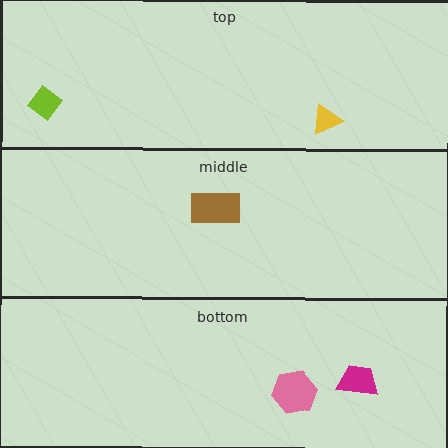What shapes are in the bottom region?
The magenta trapezoid, the pink hexagon.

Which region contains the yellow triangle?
The top region.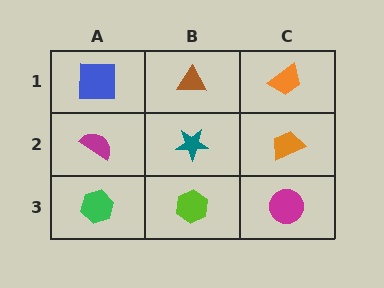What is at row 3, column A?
A green hexagon.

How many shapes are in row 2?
3 shapes.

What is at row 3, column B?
A lime hexagon.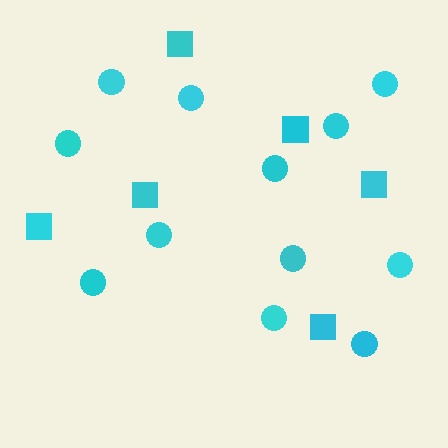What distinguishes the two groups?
There are 2 groups: one group of squares (6) and one group of circles (12).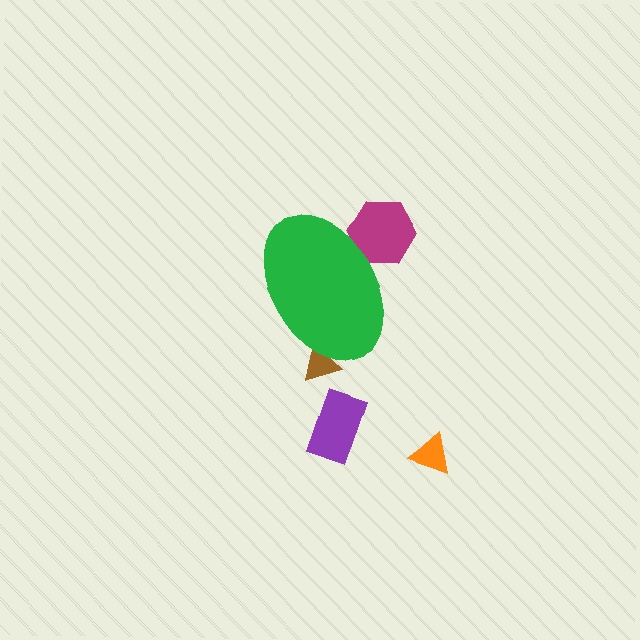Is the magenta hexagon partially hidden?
Yes, the magenta hexagon is partially hidden behind the green ellipse.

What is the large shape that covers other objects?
A green ellipse.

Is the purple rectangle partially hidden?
No, the purple rectangle is fully visible.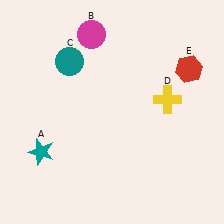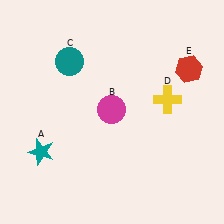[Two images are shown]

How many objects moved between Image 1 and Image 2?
1 object moved between the two images.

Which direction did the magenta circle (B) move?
The magenta circle (B) moved down.